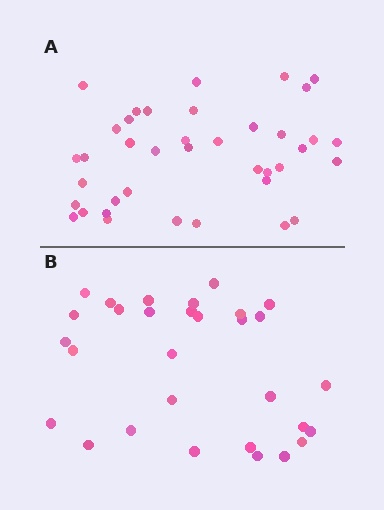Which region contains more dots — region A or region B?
Region A (the top region) has more dots.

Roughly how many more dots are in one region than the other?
Region A has roughly 8 or so more dots than region B.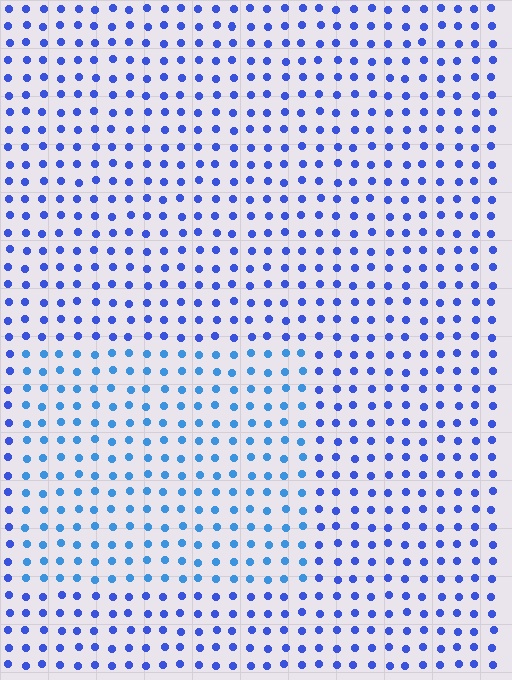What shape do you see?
I see a rectangle.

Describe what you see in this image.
The image is filled with small blue elements in a uniform arrangement. A rectangle-shaped region is visible where the elements are tinted to a slightly different hue, forming a subtle color boundary.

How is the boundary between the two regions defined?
The boundary is defined purely by a slight shift in hue (about 25 degrees). Spacing, size, and orientation are identical on both sides.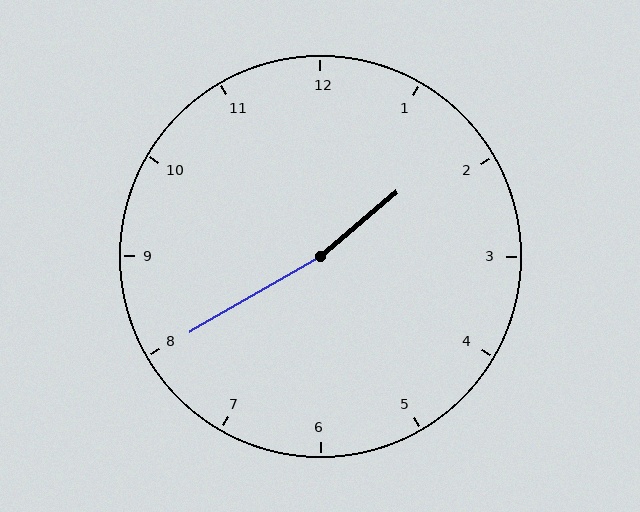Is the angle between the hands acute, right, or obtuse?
It is obtuse.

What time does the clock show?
1:40.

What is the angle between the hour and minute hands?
Approximately 170 degrees.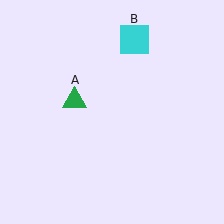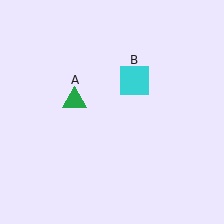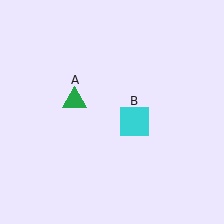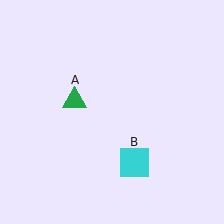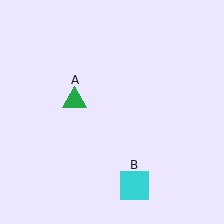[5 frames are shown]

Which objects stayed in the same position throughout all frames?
Green triangle (object A) remained stationary.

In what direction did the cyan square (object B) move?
The cyan square (object B) moved down.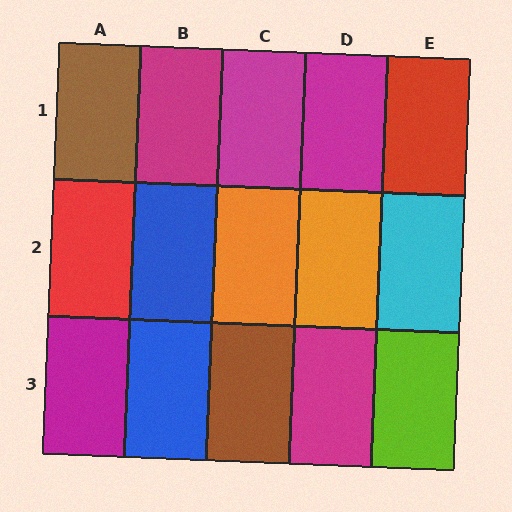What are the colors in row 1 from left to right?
Brown, magenta, magenta, magenta, red.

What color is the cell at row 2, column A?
Red.